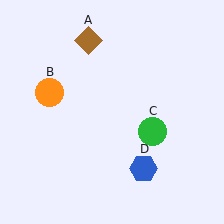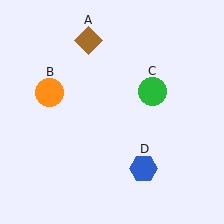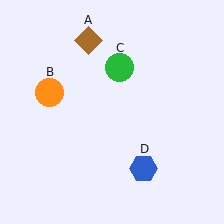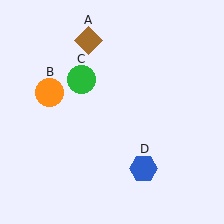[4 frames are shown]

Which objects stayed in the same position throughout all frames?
Brown diamond (object A) and orange circle (object B) and blue hexagon (object D) remained stationary.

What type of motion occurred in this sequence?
The green circle (object C) rotated counterclockwise around the center of the scene.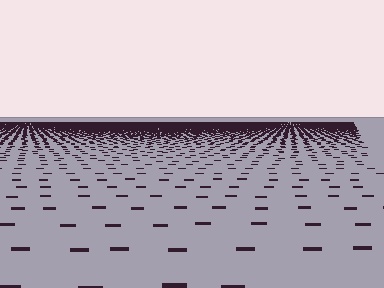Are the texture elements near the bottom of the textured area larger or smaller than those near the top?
Larger. Near the bottom, elements are closer to the viewer and appear at a bigger on-screen size.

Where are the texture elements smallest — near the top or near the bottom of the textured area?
Near the top.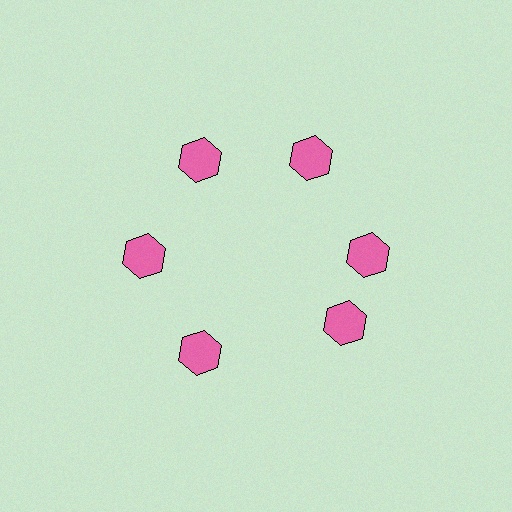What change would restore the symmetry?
The symmetry would be restored by rotating it back into even spacing with its neighbors so that all 6 hexagons sit at equal angles and equal distance from the center.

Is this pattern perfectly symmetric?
No. The 6 pink hexagons are arranged in a ring, but one element near the 5 o'clock position is rotated out of alignment along the ring, breaking the 6-fold rotational symmetry.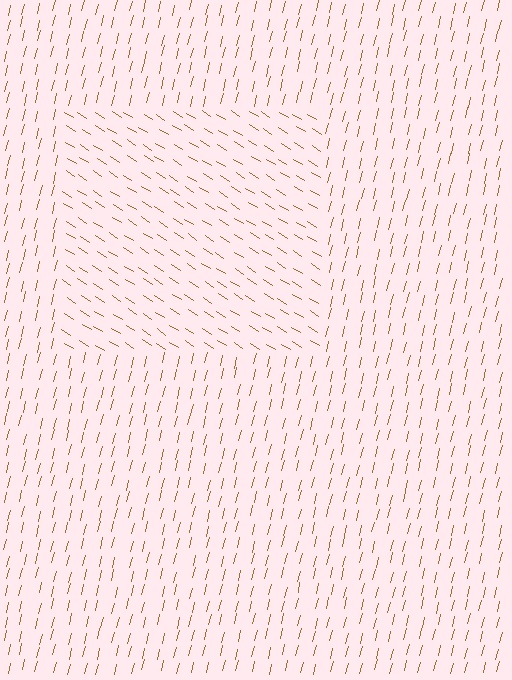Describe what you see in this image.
The image is filled with small brown line segments. A rectangle region in the image has lines oriented differently from the surrounding lines, creating a visible texture boundary.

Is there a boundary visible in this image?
Yes, there is a texture boundary formed by a change in line orientation.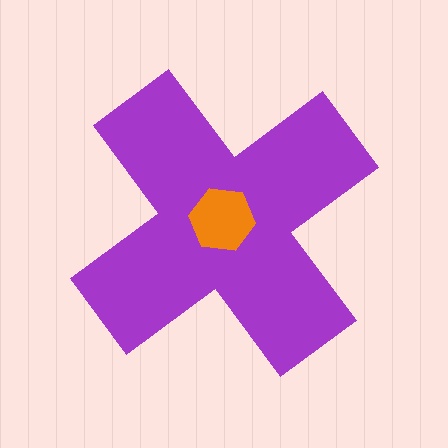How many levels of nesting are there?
2.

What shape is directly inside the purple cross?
The orange hexagon.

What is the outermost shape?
The purple cross.